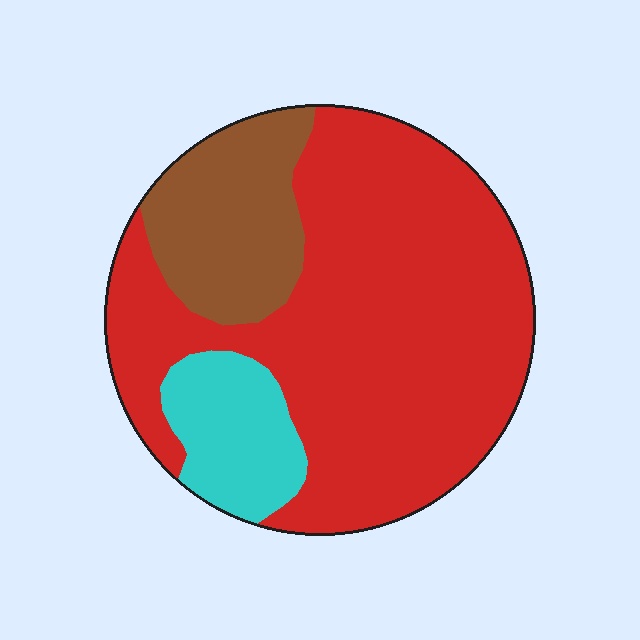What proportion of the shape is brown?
Brown covers roughly 20% of the shape.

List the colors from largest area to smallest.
From largest to smallest: red, brown, cyan.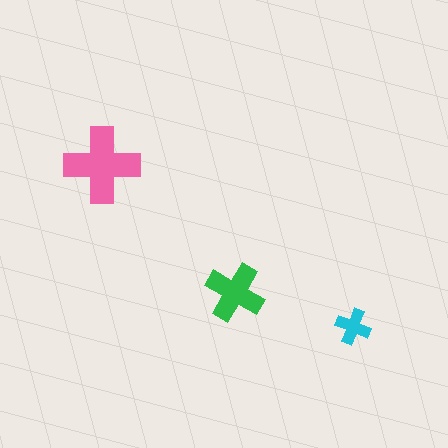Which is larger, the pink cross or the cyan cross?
The pink one.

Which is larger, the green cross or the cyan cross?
The green one.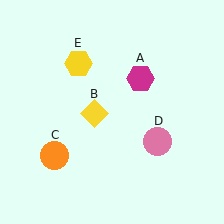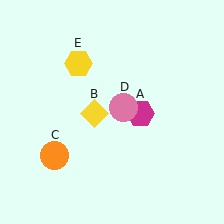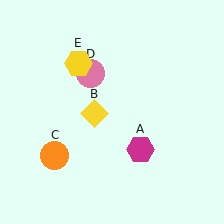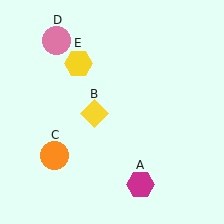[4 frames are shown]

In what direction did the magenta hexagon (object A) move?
The magenta hexagon (object A) moved down.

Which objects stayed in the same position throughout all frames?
Yellow diamond (object B) and orange circle (object C) and yellow hexagon (object E) remained stationary.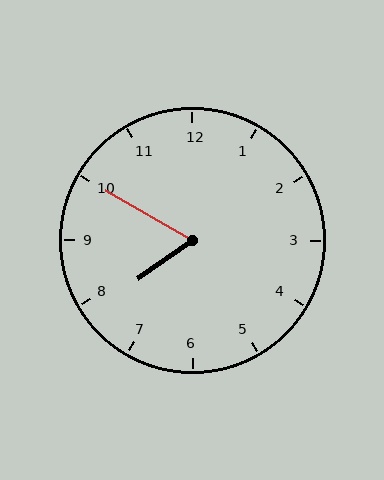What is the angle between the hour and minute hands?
Approximately 65 degrees.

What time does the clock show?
7:50.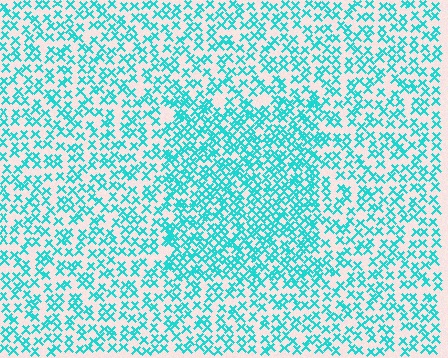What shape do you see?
I see a rectangle.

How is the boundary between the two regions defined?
The boundary is defined by a change in element density (approximately 1.7x ratio). All elements are the same color, size, and shape.